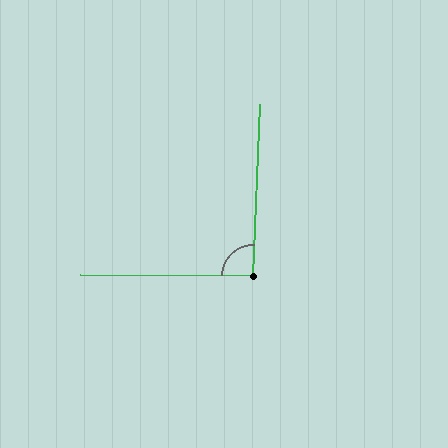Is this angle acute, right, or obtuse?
It is approximately a right angle.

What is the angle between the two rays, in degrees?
Approximately 92 degrees.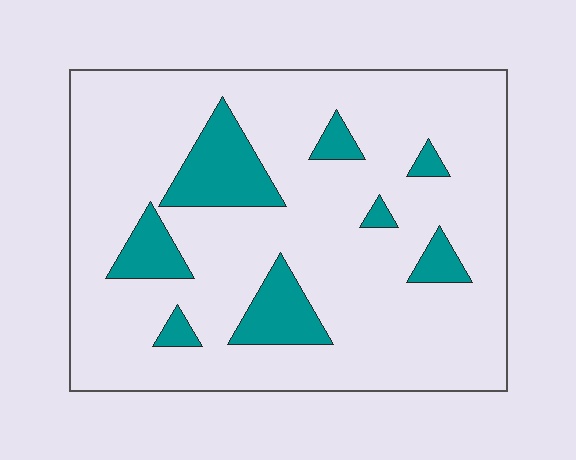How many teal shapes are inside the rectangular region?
8.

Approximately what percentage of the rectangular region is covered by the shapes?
Approximately 15%.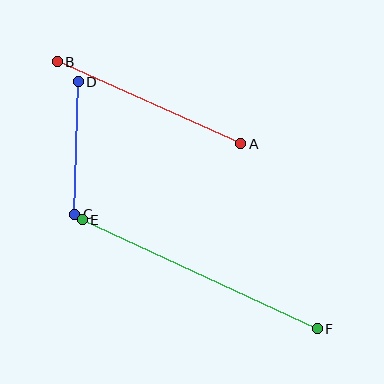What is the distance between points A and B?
The distance is approximately 201 pixels.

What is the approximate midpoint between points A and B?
The midpoint is at approximately (149, 103) pixels.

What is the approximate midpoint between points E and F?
The midpoint is at approximately (200, 274) pixels.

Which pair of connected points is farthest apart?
Points E and F are farthest apart.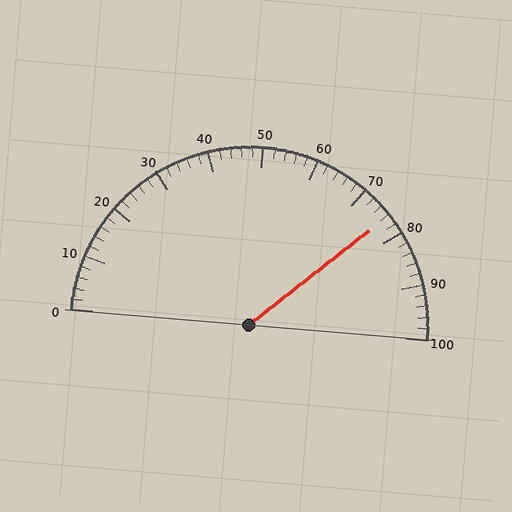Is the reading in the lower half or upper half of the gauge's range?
The reading is in the upper half of the range (0 to 100).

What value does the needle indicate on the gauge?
The needle indicates approximately 76.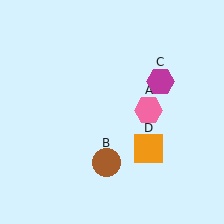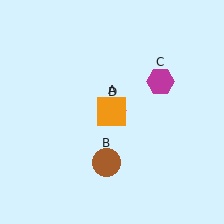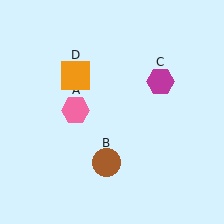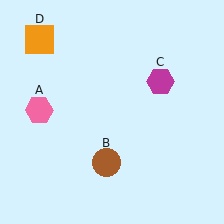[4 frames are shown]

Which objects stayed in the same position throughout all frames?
Brown circle (object B) and magenta hexagon (object C) remained stationary.